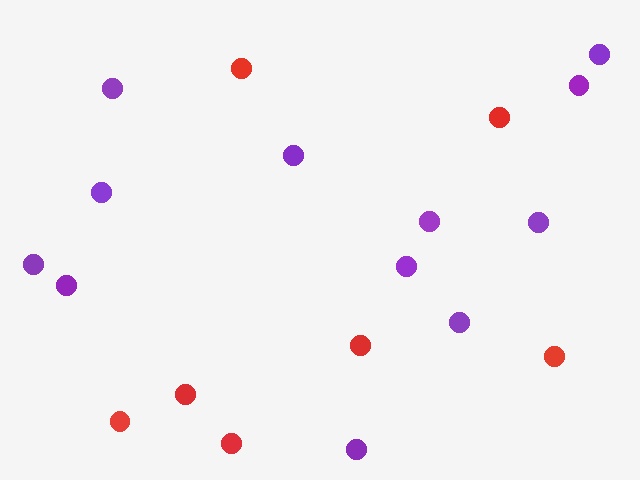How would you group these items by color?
There are 2 groups: one group of red circles (7) and one group of purple circles (12).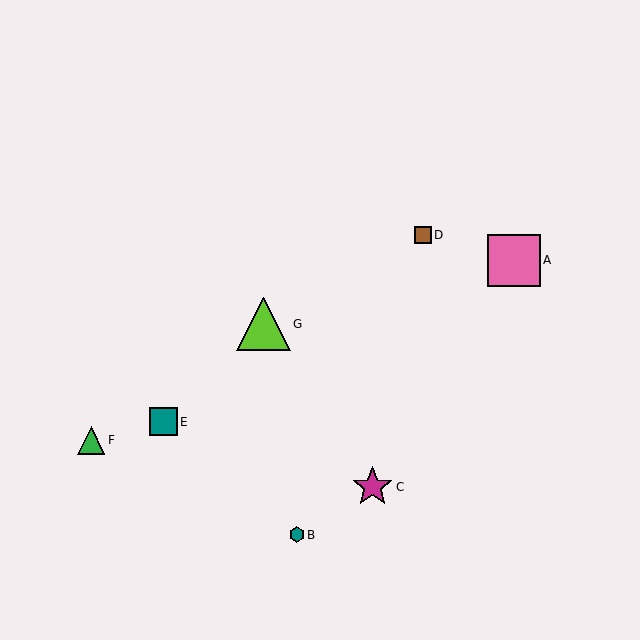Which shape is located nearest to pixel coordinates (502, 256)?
The pink square (labeled A) at (514, 260) is nearest to that location.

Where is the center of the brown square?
The center of the brown square is at (423, 235).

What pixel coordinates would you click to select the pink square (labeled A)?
Click at (514, 260) to select the pink square A.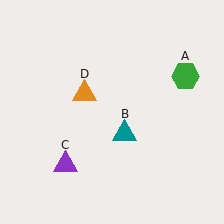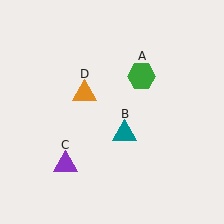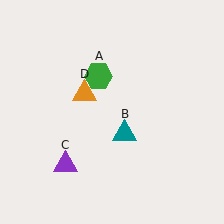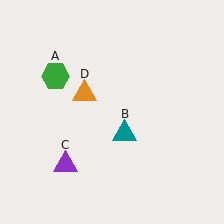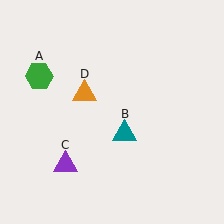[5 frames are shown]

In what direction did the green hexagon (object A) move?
The green hexagon (object A) moved left.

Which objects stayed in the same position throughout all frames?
Teal triangle (object B) and purple triangle (object C) and orange triangle (object D) remained stationary.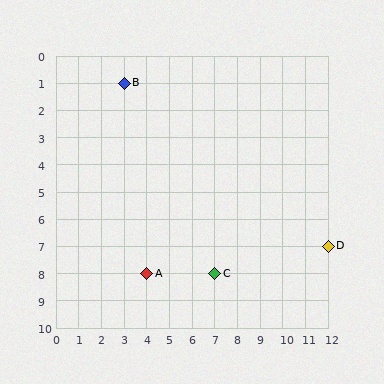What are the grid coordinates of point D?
Point D is at grid coordinates (12, 7).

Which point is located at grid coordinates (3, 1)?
Point B is at (3, 1).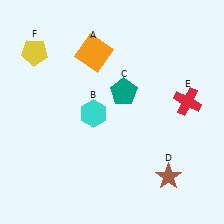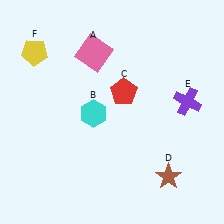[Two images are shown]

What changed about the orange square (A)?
In Image 1, A is orange. In Image 2, it changed to pink.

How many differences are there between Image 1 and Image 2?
There are 3 differences between the two images.